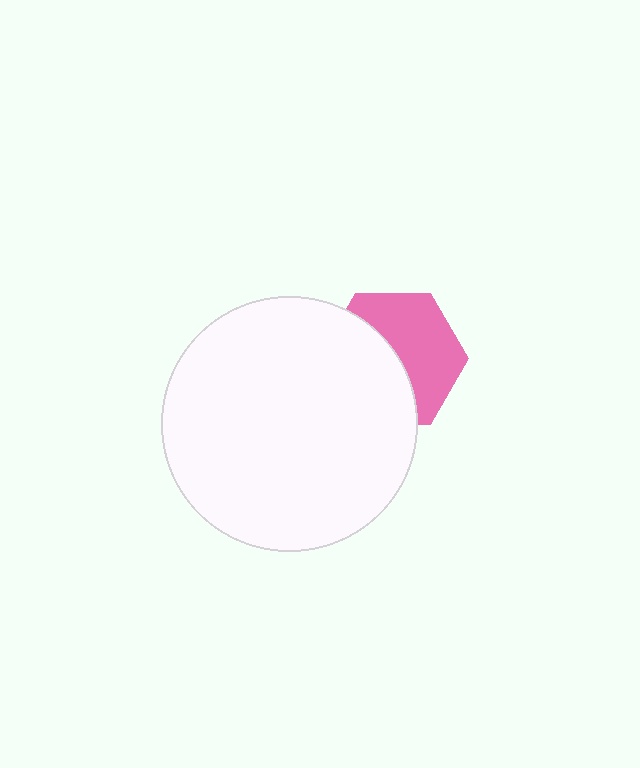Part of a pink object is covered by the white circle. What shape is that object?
It is a hexagon.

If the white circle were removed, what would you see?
You would see the complete pink hexagon.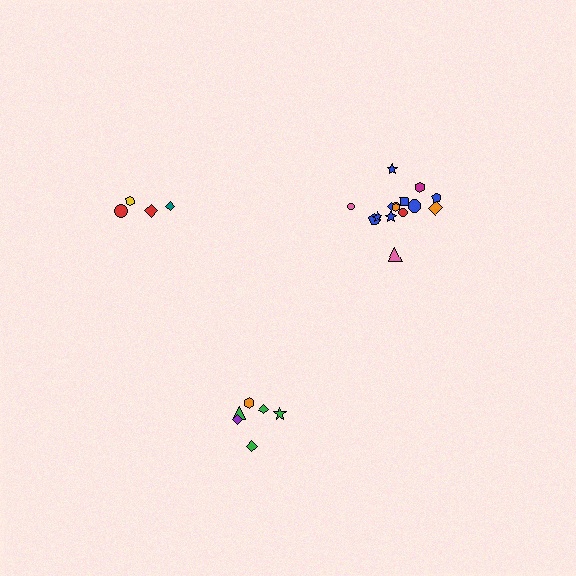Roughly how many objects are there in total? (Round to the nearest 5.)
Roughly 25 objects in total.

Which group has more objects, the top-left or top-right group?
The top-right group.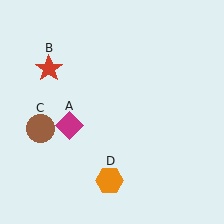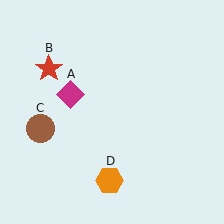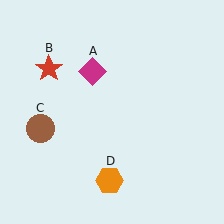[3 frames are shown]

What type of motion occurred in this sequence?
The magenta diamond (object A) rotated clockwise around the center of the scene.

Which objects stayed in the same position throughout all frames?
Red star (object B) and brown circle (object C) and orange hexagon (object D) remained stationary.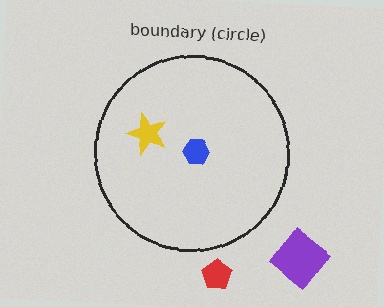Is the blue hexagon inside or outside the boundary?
Inside.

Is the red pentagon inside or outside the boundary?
Outside.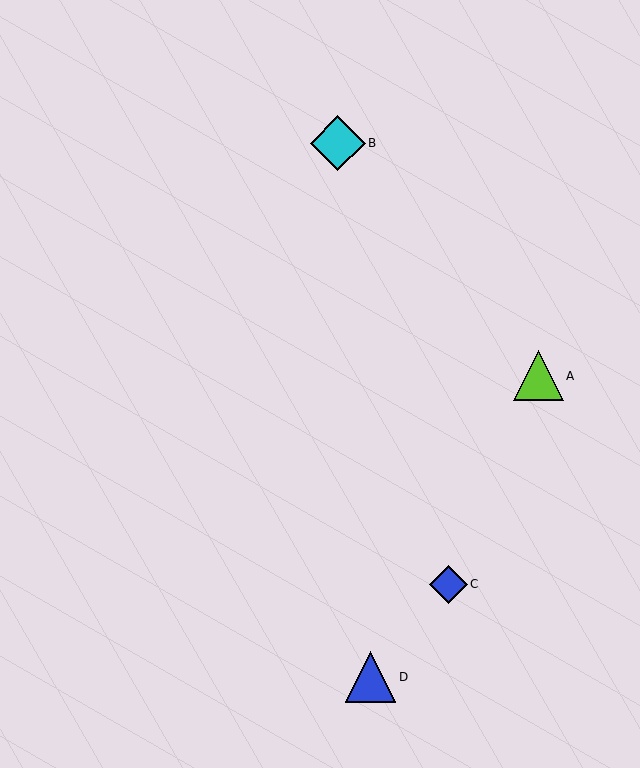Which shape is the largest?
The cyan diamond (labeled B) is the largest.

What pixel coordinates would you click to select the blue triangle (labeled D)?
Click at (371, 677) to select the blue triangle D.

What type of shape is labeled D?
Shape D is a blue triangle.